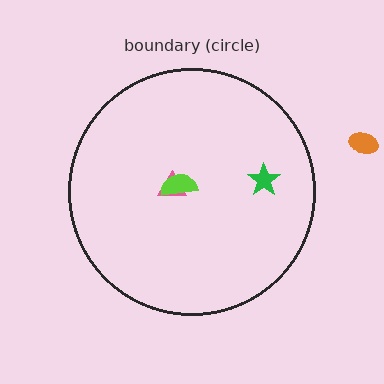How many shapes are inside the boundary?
3 inside, 1 outside.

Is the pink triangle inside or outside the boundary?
Inside.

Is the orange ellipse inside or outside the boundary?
Outside.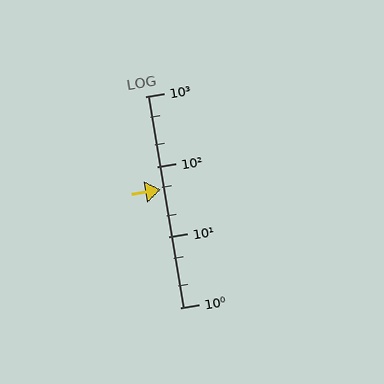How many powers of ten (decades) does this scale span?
The scale spans 3 decades, from 1 to 1000.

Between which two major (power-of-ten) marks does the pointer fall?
The pointer is between 10 and 100.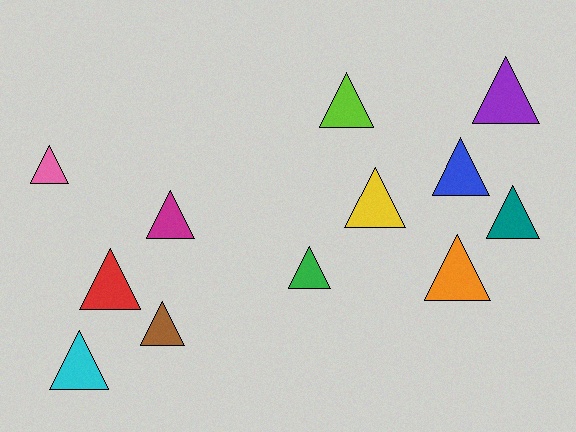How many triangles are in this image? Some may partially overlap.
There are 12 triangles.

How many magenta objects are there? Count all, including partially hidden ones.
There is 1 magenta object.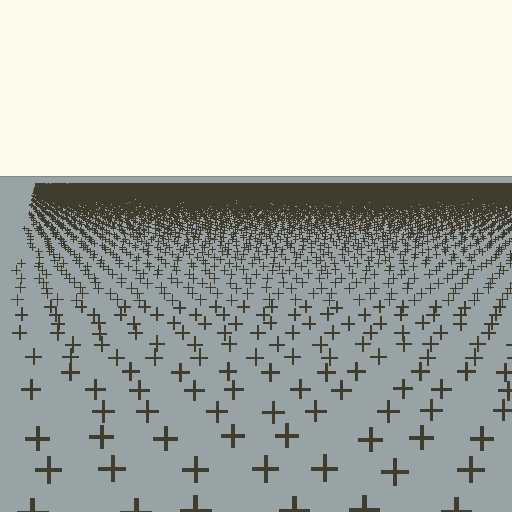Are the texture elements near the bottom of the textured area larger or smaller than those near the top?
Larger. Near the bottom, elements are closer to the viewer and appear at a bigger on-screen size.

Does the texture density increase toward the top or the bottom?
Density increases toward the top.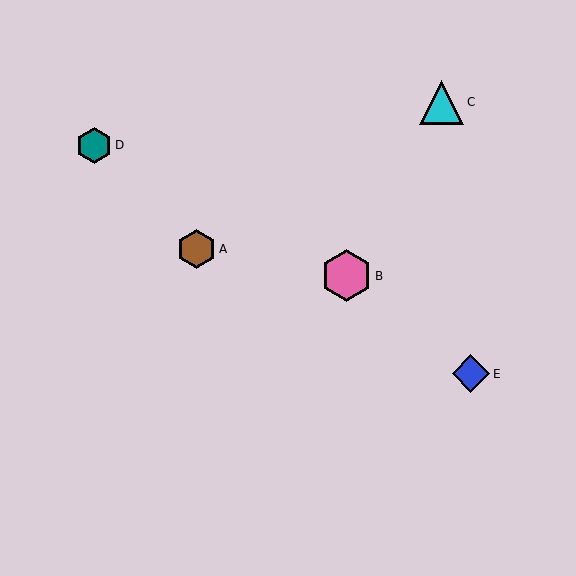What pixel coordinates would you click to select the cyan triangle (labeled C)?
Click at (441, 102) to select the cyan triangle C.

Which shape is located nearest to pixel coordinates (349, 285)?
The pink hexagon (labeled B) at (346, 276) is nearest to that location.